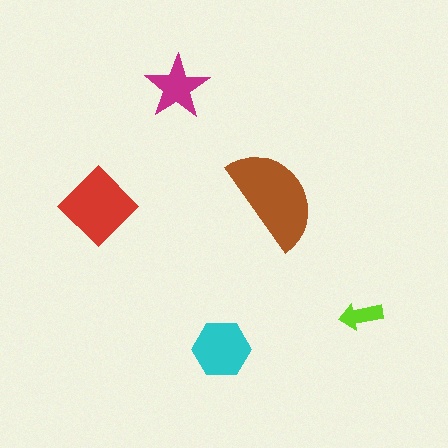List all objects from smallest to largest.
The lime arrow, the magenta star, the cyan hexagon, the red diamond, the brown semicircle.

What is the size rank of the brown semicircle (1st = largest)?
1st.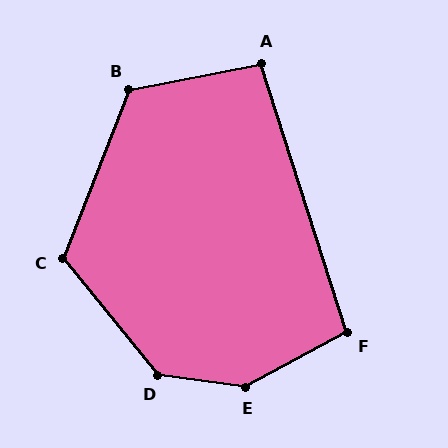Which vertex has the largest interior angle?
E, at approximately 144 degrees.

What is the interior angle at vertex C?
Approximately 120 degrees (obtuse).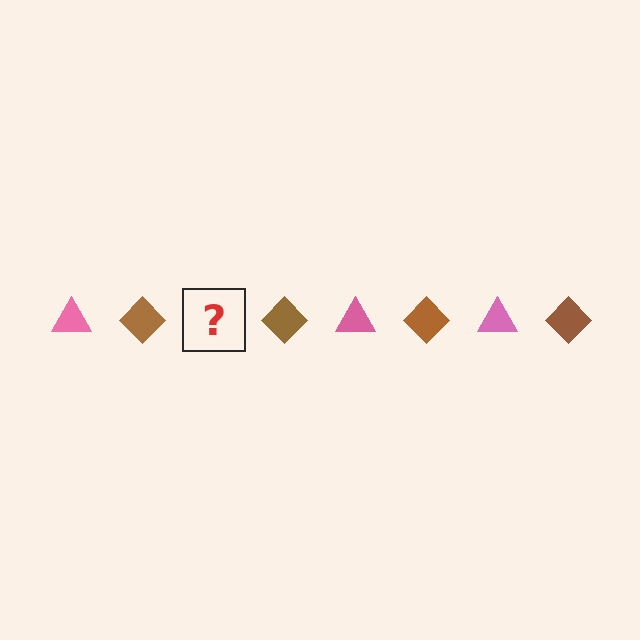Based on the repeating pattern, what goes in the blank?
The blank should be a pink triangle.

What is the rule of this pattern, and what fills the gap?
The rule is that the pattern alternates between pink triangle and brown diamond. The gap should be filled with a pink triangle.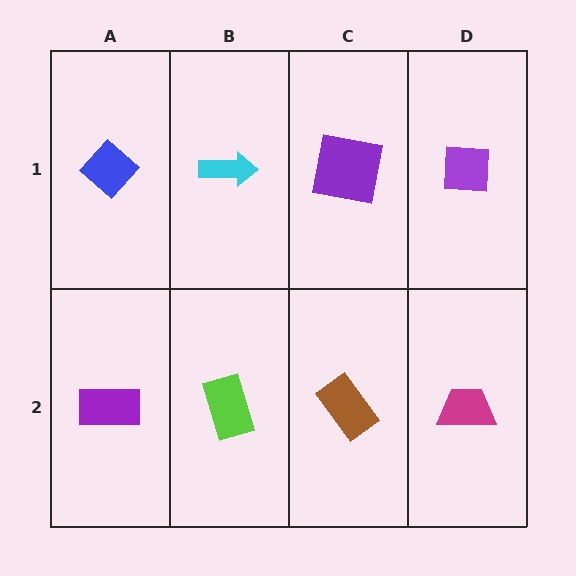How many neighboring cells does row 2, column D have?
2.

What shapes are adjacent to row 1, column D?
A magenta trapezoid (row 2, column D), a purple square (row 1, column C).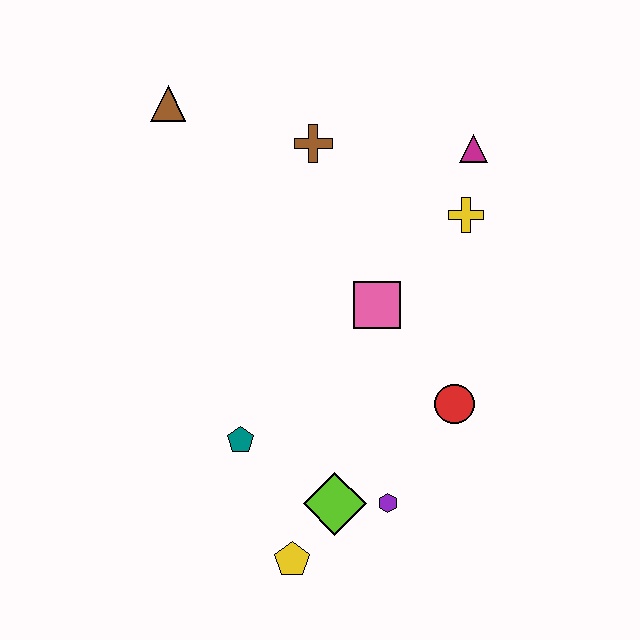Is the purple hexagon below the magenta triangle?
Yes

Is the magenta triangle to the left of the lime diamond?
No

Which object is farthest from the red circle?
The brown triangle is farthest from the red circle.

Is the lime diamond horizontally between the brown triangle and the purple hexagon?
Yes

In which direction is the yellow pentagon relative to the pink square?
The yellow pentagon is below the pink square.